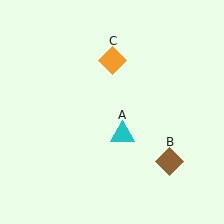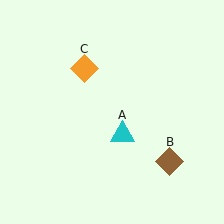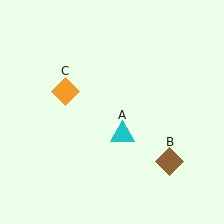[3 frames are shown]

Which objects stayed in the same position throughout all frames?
Cyan triangle (object A) and brown diamond (object B) remained stationary.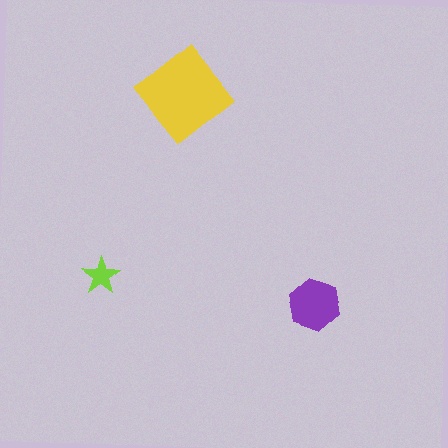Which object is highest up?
The yellow diamond is topmost.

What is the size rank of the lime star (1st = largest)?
3rd.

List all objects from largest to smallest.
The yellow diamond, the purple hexagon, the lime star.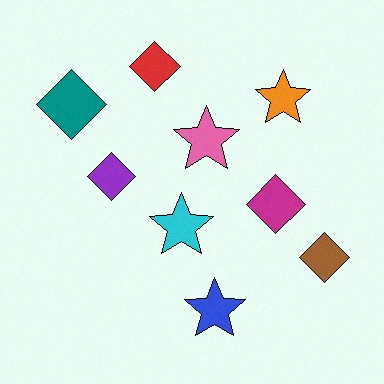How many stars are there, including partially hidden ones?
There are 4 stars.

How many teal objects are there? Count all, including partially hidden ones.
There is 1 teal object.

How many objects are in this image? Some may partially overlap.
There are 9 objects.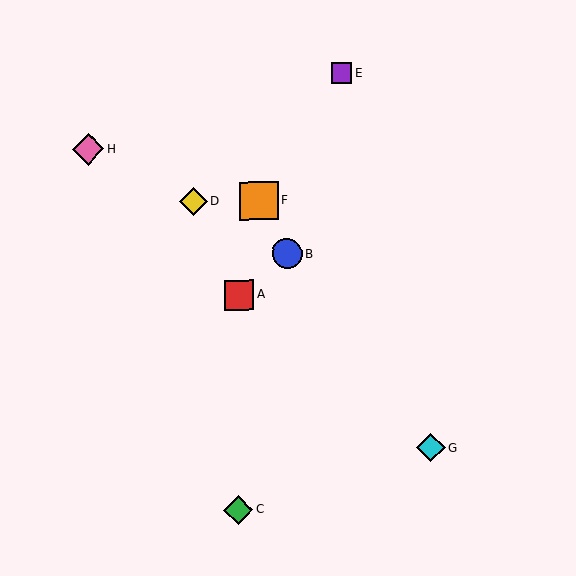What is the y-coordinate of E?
Object E is at y≈73.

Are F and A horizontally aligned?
No, F is at y≈201 and A is at y≈295.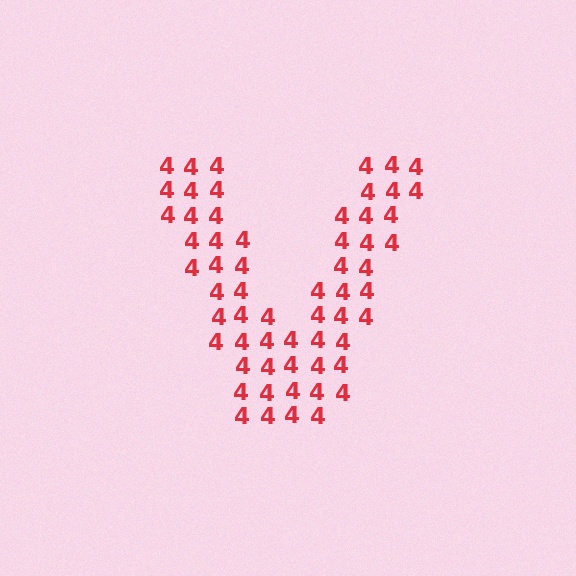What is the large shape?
The large shape is the letter V.